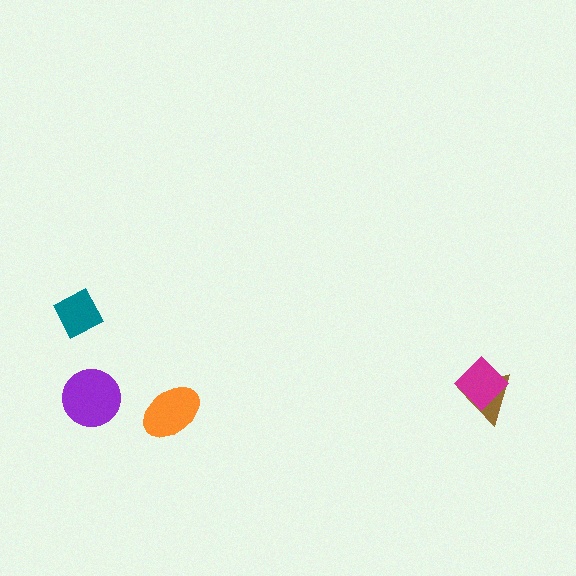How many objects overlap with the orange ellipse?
0 objects overlap with the orange ellipse.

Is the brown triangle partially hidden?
Yes, it is partially covered by another shape.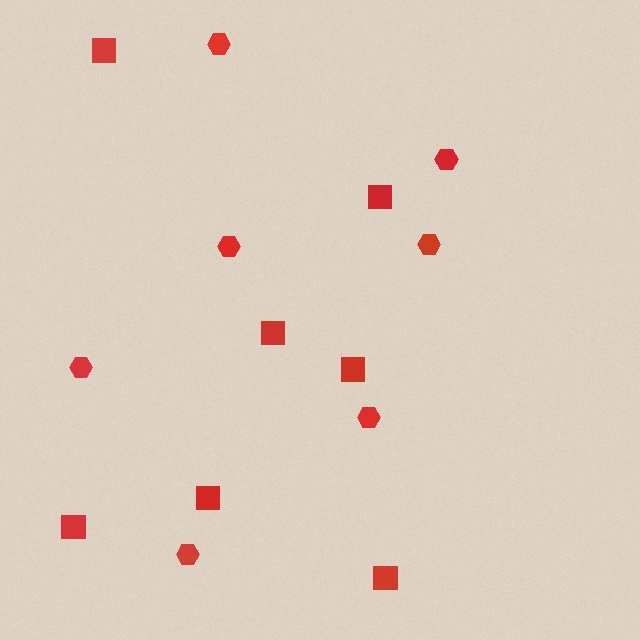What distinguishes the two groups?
There are 2 groups: one group of squares (7) and one group of hexagons (7).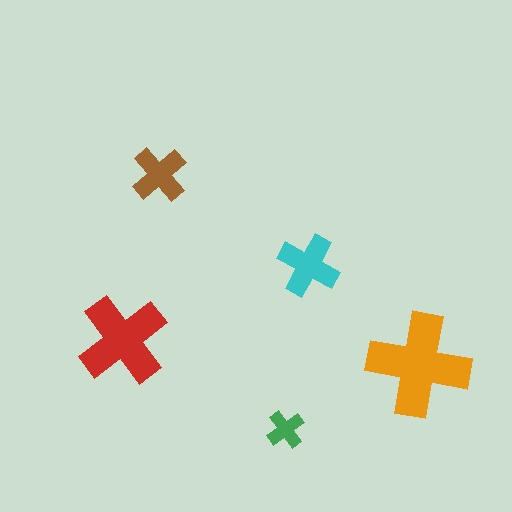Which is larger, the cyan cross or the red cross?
The red one.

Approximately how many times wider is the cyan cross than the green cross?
About 1.5 times wider.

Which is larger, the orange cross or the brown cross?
The orange one.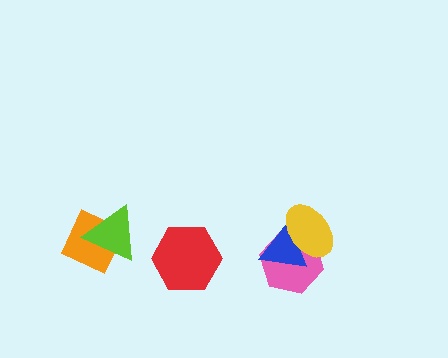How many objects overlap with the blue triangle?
2 objects overlap with the blue triangle.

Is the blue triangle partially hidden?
Yes, it is partially covered by another shape.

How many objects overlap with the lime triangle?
1 object overlaps with the lime triangle.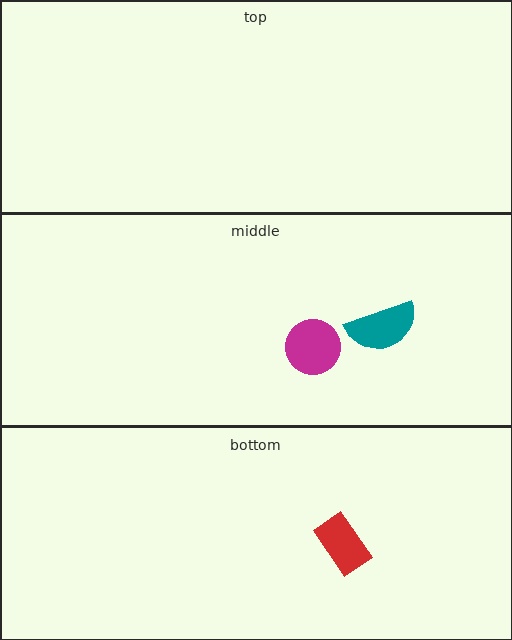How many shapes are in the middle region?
2.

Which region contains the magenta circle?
The middle region.